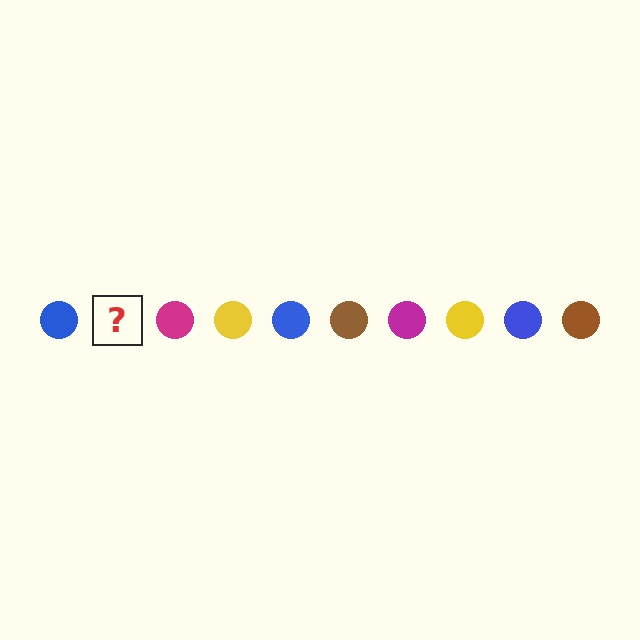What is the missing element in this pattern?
The missing element is a brown circle.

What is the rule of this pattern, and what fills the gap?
The rule is that the pattern cycles through blue, brown, magenta, yellow circles. The gap should be filled with a brown circle.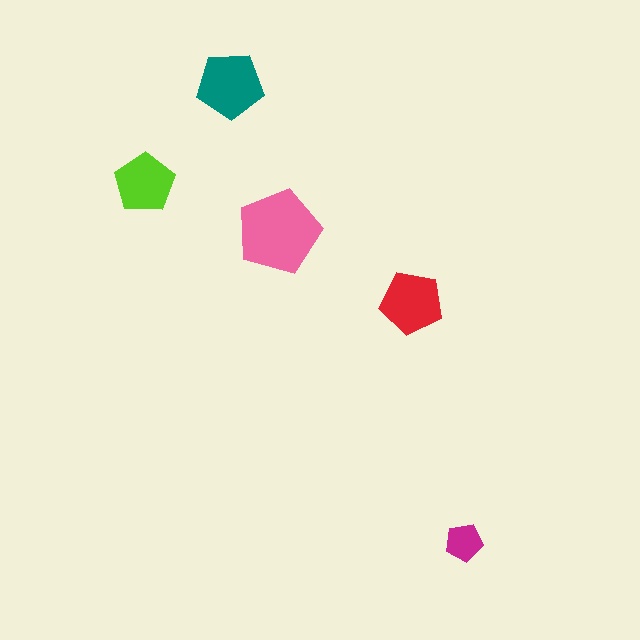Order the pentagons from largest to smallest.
the pink one, the teal one, the red one, the lime one, the magenta one.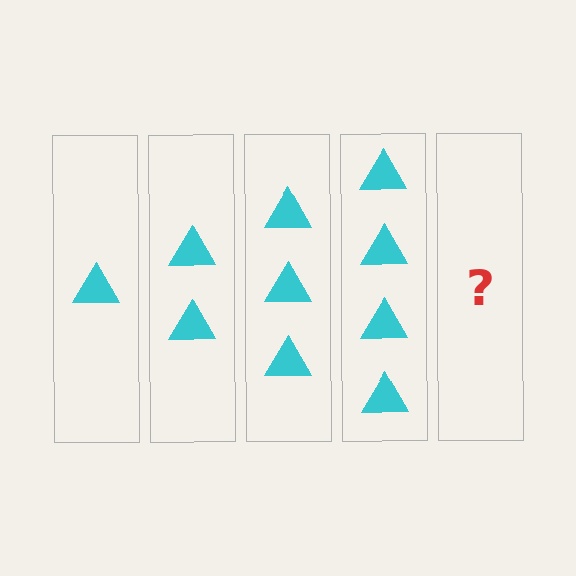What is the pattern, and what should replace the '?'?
The pattern is that each step adds one more triangle. The '?' should be 5 triangles.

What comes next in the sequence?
The next element should be 5 triangles.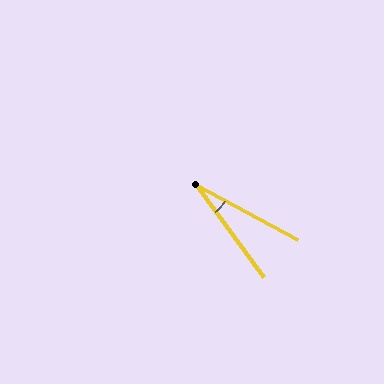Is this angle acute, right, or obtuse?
It is acute.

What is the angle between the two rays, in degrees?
Approximately 26 degrees.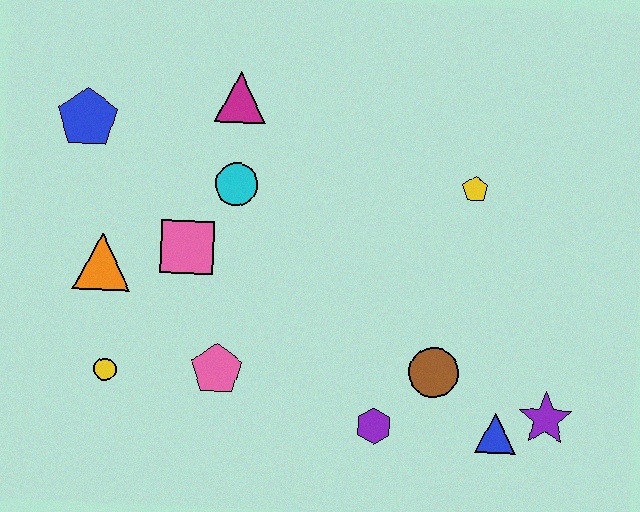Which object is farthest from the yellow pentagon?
The yellow circle is farthest from the yellow pentagon.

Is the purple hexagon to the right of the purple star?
No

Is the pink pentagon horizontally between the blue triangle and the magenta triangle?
No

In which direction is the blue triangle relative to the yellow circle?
The blue triangle is to the right of the yellow circle.